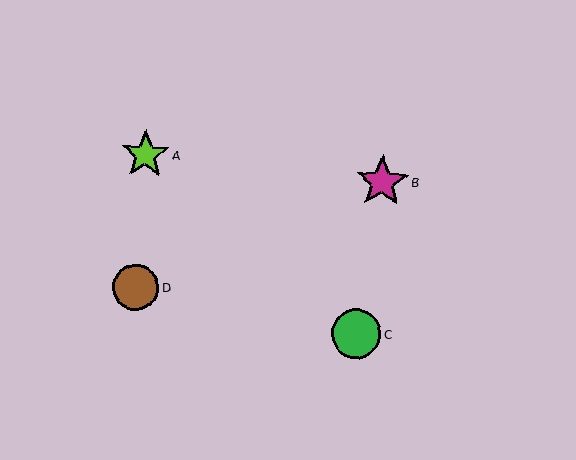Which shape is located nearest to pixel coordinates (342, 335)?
The green circle (labeled C) at (356, 334) is nearest to that location.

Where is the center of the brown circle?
The center of the brown circle is at (136, 287).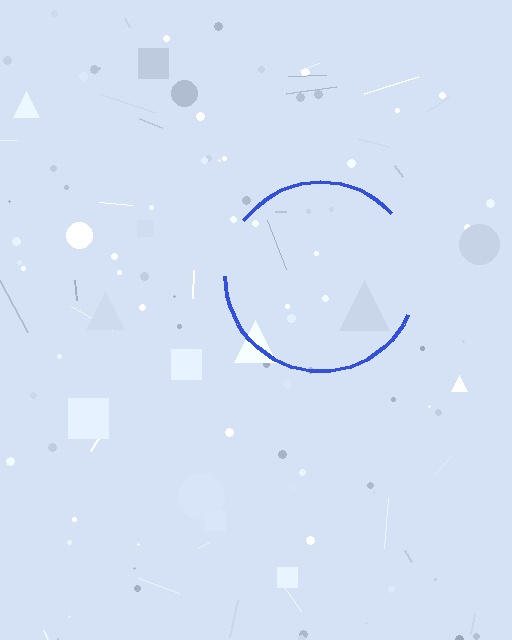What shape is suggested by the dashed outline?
The dashed outline suggests a circle.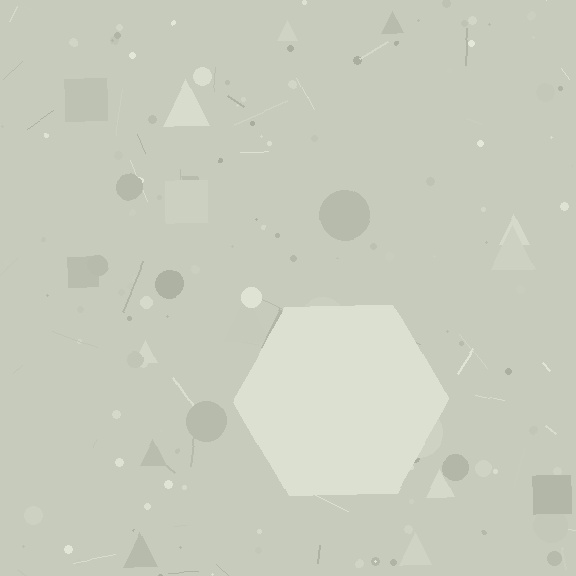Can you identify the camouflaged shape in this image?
The camouflaged shape is a hexagon.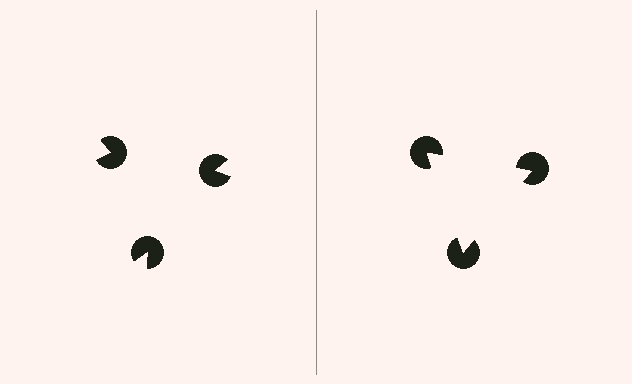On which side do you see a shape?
An illusory triangle appears on the right side. On the left side the wedge cuts are rotated, so no coherent shape forms.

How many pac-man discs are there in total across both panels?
6 — 3 on each side.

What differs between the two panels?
The pac-man discs are positioned identically on both sides; only the wedge orientations differ. On the right they align to a triangle; on the left they are misaligned.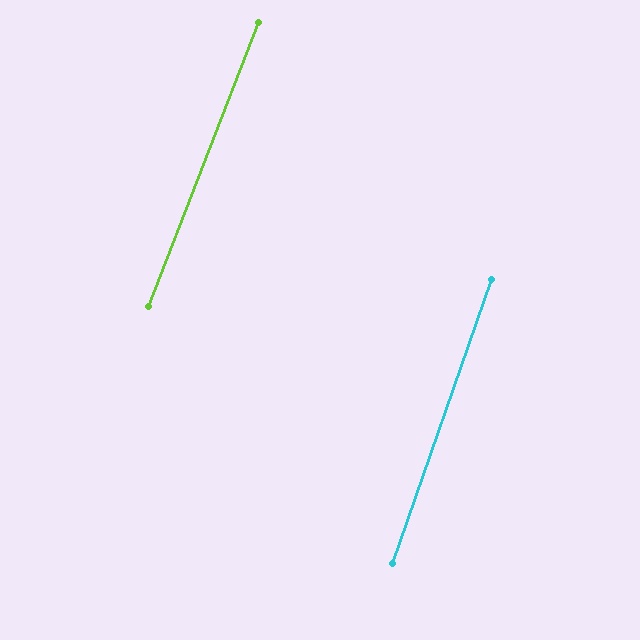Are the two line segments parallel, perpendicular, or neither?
Parallel — their directions differ by only 1.9°.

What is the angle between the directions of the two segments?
Approximately 2 degrees.